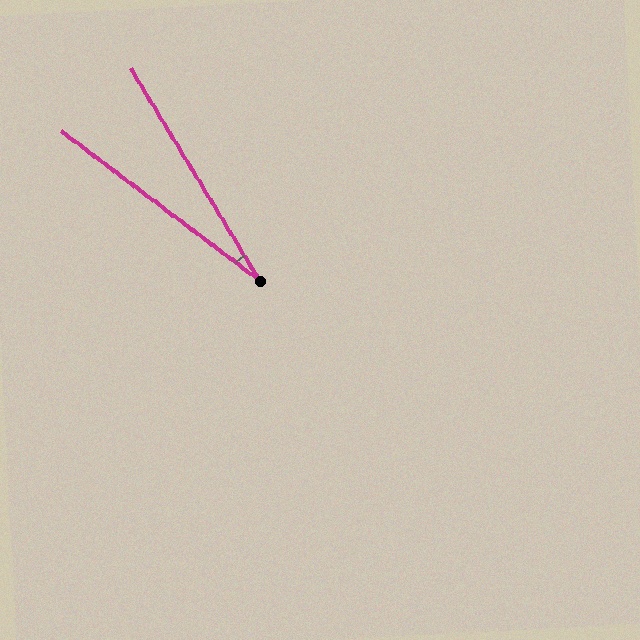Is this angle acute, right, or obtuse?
It is acute.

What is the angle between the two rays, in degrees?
Approximately 22 degrees.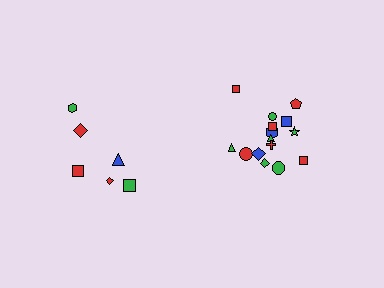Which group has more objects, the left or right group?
The right group.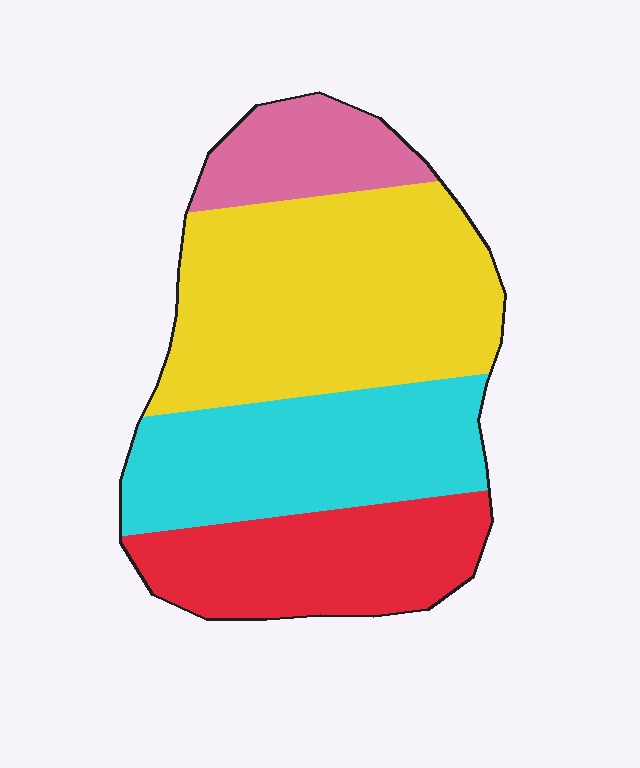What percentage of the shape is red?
Red takes up between a sixth and a third of the shape.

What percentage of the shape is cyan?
Cyan covers 27% of the shape.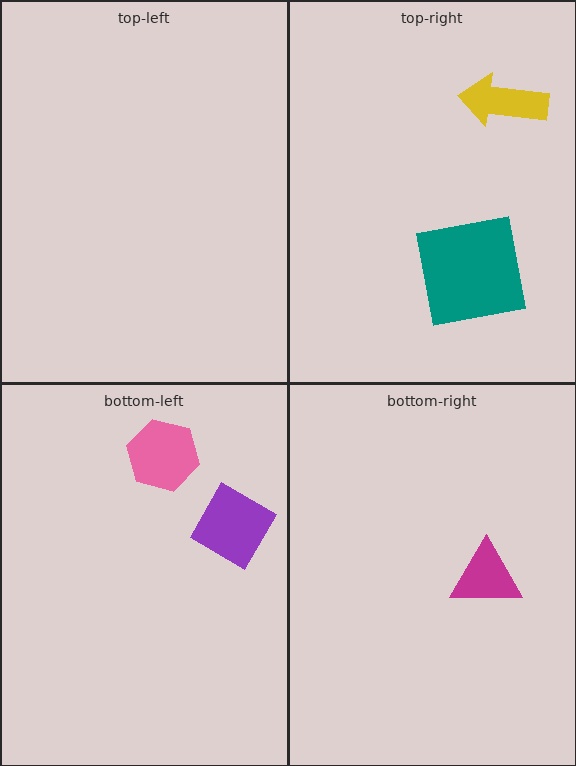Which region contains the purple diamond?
The bottom-left region.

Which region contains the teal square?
The top-right region.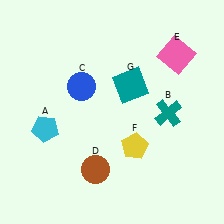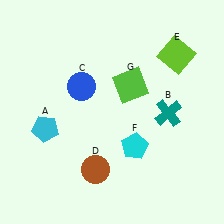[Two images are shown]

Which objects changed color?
E changed from pink to lime. F changed from yellow to cyan. G changed from teal to lime.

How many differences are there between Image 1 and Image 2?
There are 3 differences between the two images.